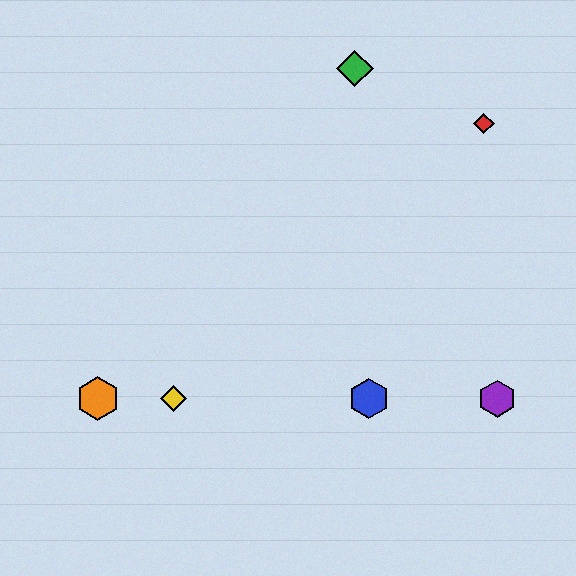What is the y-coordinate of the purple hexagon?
The purple hexagon is at y≈399.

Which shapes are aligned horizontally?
The blue hexagon, the yellow diamond, the purple hexagon, the orange hexagon are aligned horizontally.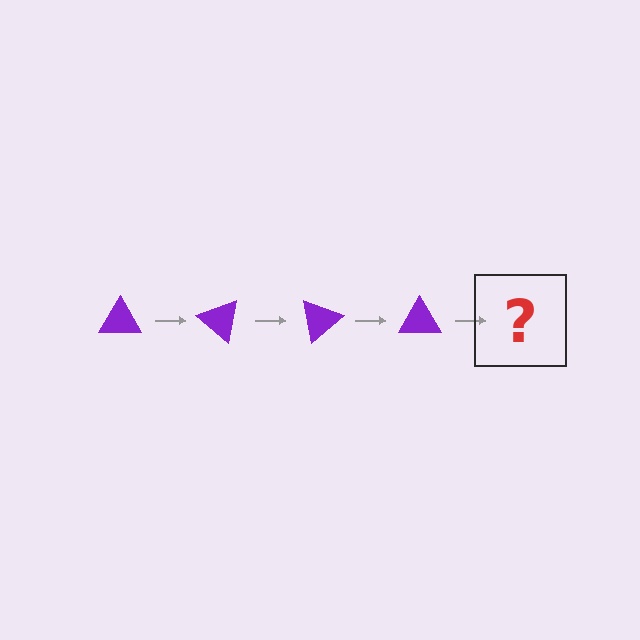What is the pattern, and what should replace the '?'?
The pattern is that the triangle rotates 40 degrees each step. The '?' should be a purple triangle rotated 160 degrees.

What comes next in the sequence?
The next element should be a purple triangle rotated 160 degrees.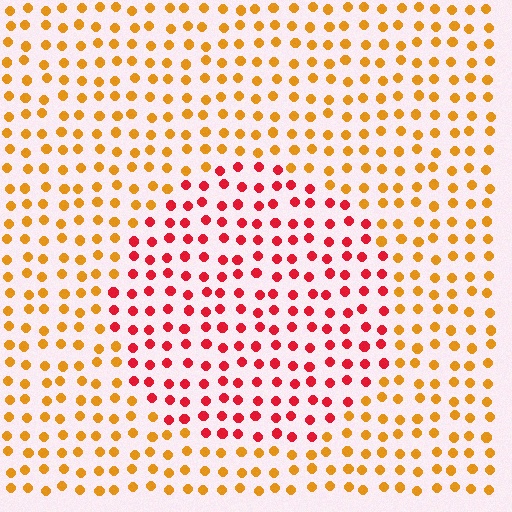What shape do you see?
I see a circle.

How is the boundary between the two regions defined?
The boundary is defined purely by a slight shift in hue (about 45 degrees). Spacing, size, and orientation are identical on both sides.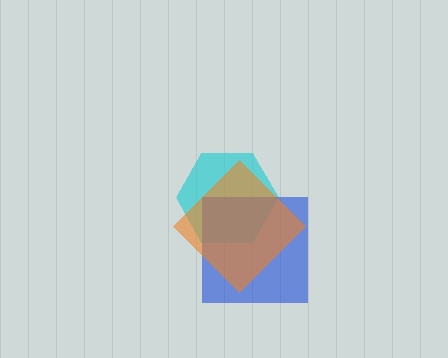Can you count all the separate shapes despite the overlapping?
Yes, there are 3 separate shapes.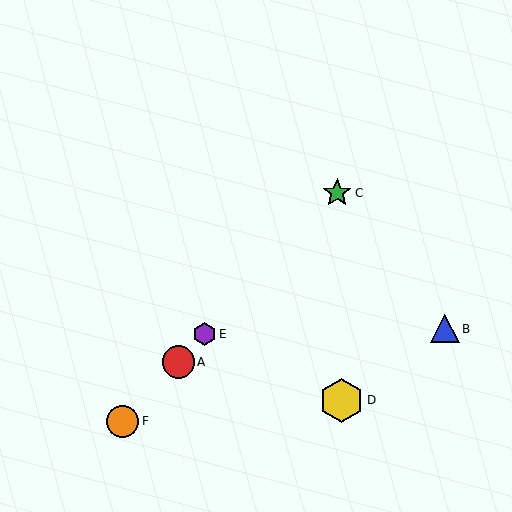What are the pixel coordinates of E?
Object E is at (205, 334).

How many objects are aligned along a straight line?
4 objects (A, C, E, F) are aligned along a straight line.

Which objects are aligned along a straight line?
Objects A, C, E, F are aligned along a straight line.